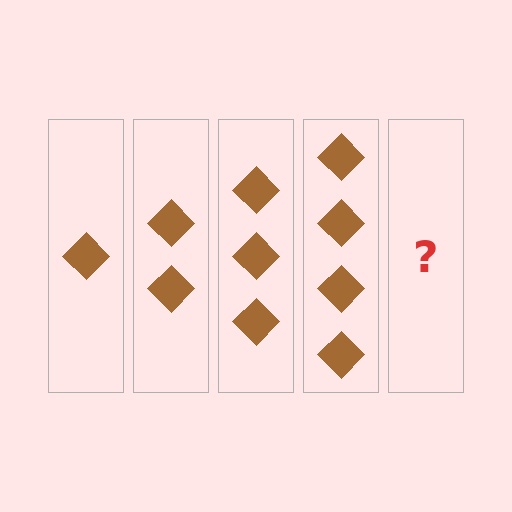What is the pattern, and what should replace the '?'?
The pattern is that each step adds one more diamond. The '?' should be 5 diamonds.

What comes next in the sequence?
The next element should be 5 diamonds.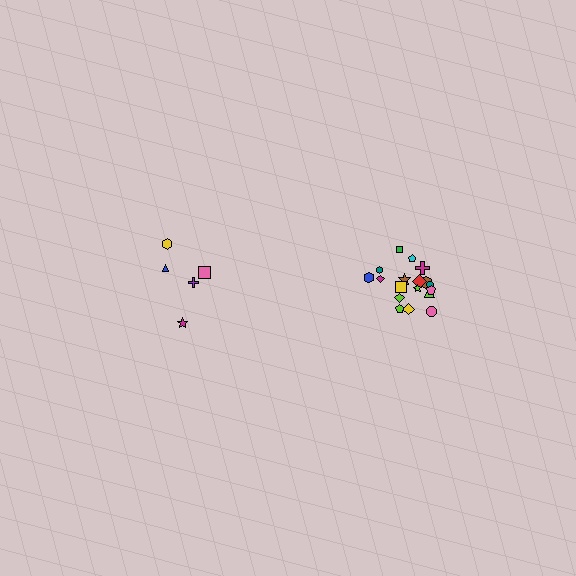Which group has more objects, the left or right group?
The right group.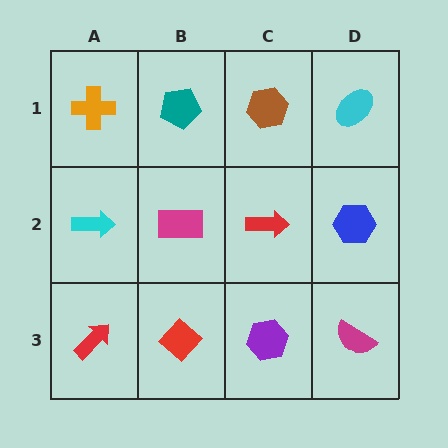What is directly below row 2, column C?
A purple hexagon.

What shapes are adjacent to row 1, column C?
A red arrow (row 2, column C), a teal pentagon (row 1, column B), a cyan ellipse (row 1, column D).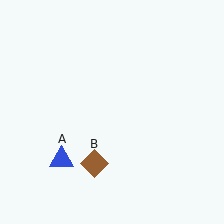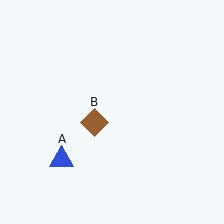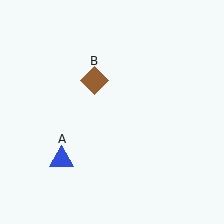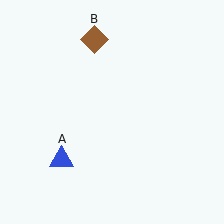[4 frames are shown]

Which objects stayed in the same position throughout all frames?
Blue triangle (object A) remained stationary.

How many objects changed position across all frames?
1 object changed position: brown diamond (object B).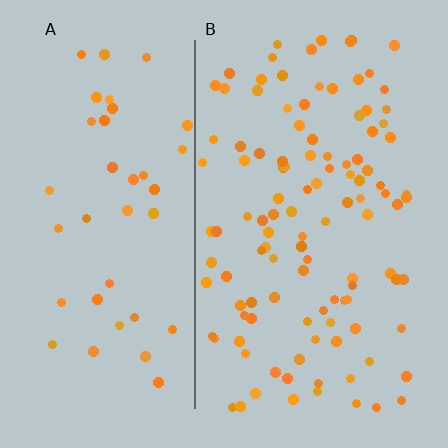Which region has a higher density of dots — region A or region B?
B (the right).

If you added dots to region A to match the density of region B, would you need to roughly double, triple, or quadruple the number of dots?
Approximately triple.